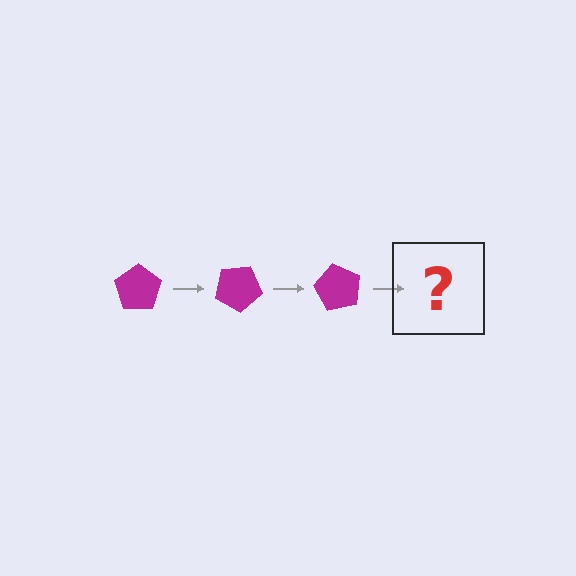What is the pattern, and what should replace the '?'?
The pattern is that the pentagon rotates 30 degrees each step. The '?' should be a magenta pentagon rotated 90 degrees.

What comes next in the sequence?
The next element should be a magenta pentagon rotated 90 degrees.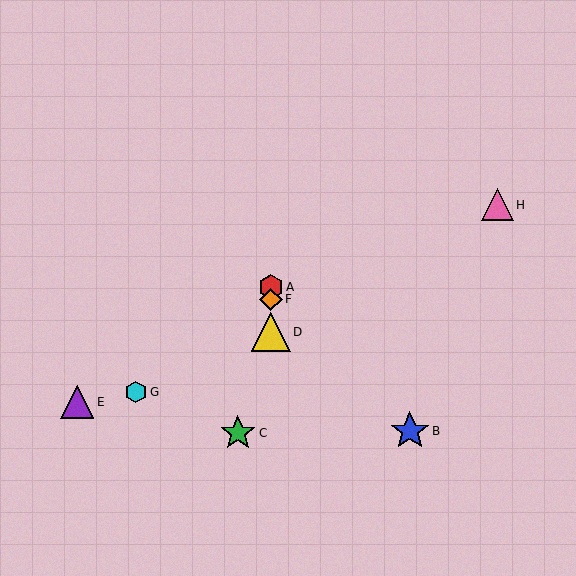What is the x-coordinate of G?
Object G is at x≈136.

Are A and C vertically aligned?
No, A is at x≈271 and C is at x≈238.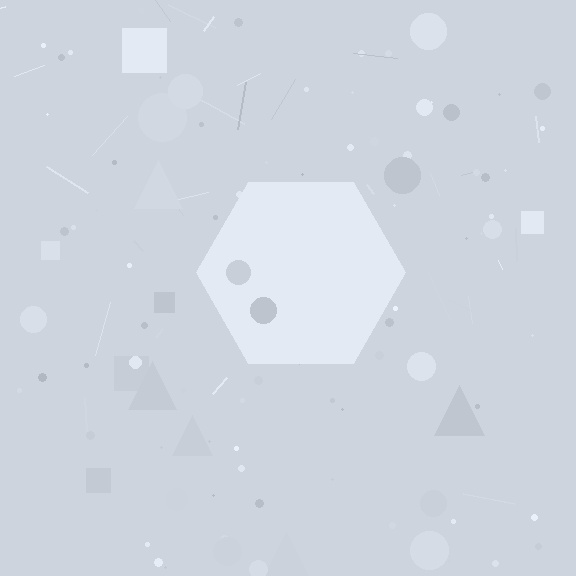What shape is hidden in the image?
A hexagon is hidden in the image.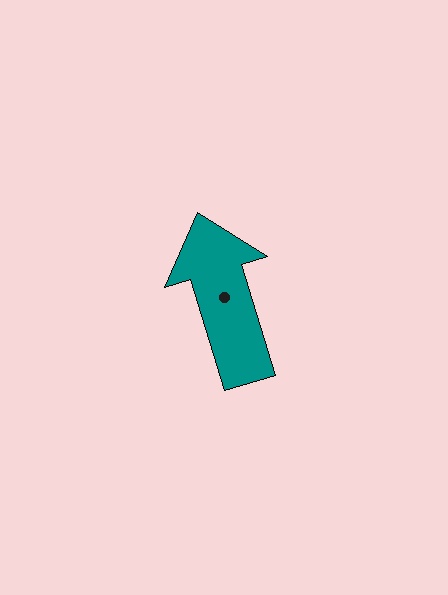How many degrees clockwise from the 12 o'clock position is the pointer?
Approximately 343 degrees.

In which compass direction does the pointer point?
North.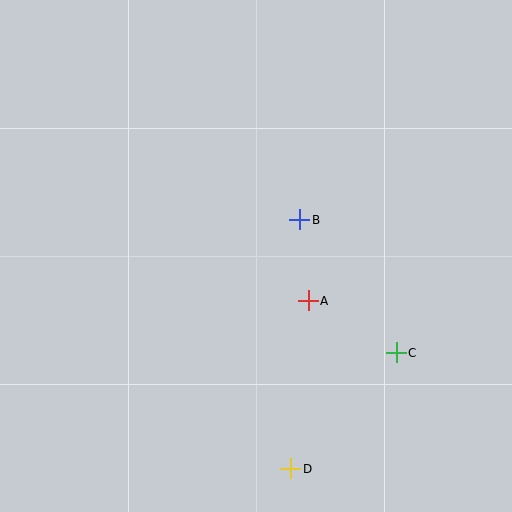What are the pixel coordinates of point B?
Point B is at (300, 220).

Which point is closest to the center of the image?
Point B at (300, 220) is closest to the center.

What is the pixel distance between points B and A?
The distance between B and A is 81 pixels.